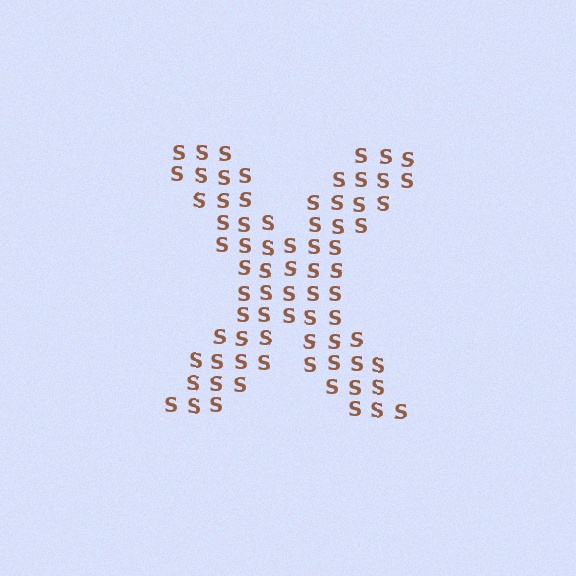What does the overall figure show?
The overall figure shows the letter X.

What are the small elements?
The small elements are letter S's.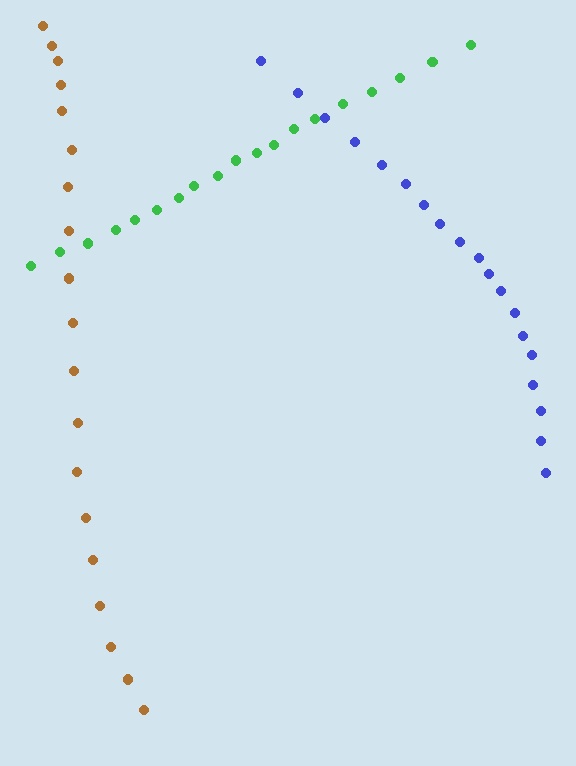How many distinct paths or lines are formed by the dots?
There are 3 distinct paths.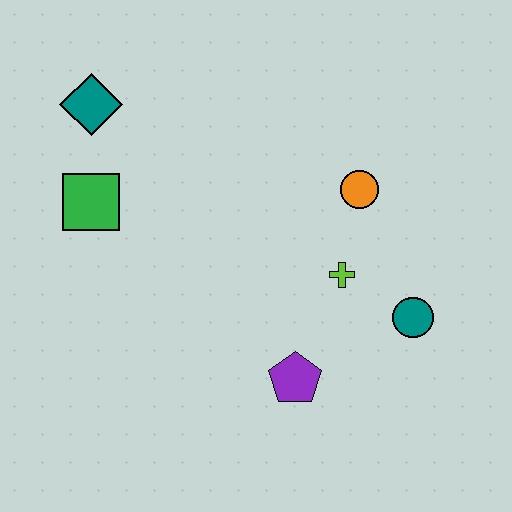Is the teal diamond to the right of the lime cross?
No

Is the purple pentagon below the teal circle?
Yes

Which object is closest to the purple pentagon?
The lime cross is closest to the purple pentagon.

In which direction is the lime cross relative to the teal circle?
The lime cross is to the left of the teal circle.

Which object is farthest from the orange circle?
The teal diamond is farthest from the orange circle.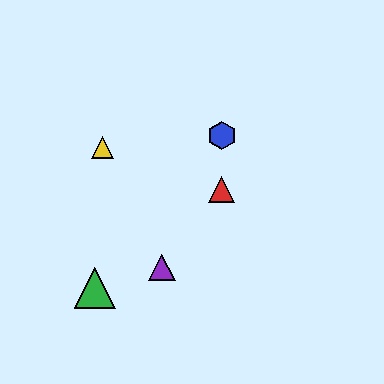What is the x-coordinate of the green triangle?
The green triangle is at x≈95.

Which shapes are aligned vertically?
The red triangle, the blue hexagon are aligned vertically.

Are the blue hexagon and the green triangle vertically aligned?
No, the blue hexagon is at x≈222 and the green triangle is at x≈95.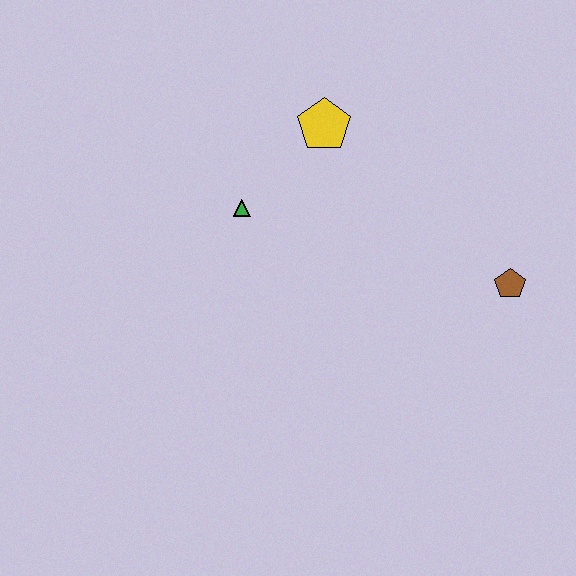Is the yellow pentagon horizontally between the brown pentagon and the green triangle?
Yes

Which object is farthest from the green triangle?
The brown pentagon is farthest from the green triangle.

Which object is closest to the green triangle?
The yellow pentagon is closest to the green triangle.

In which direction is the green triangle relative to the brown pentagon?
The green triangle is to the left of the brown pentagon.